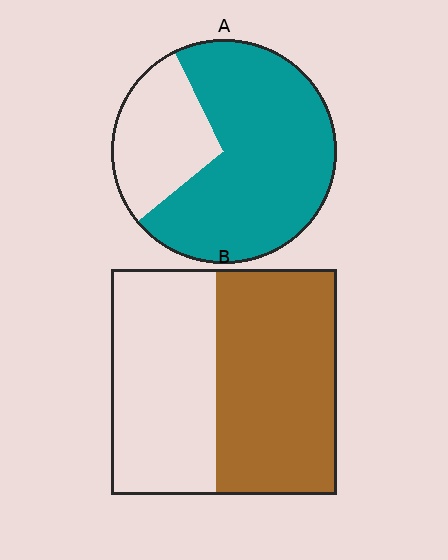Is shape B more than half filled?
Roughly half.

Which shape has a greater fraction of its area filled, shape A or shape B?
Shape A.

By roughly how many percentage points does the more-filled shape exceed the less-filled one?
By roughly 20 percentage points (A over B).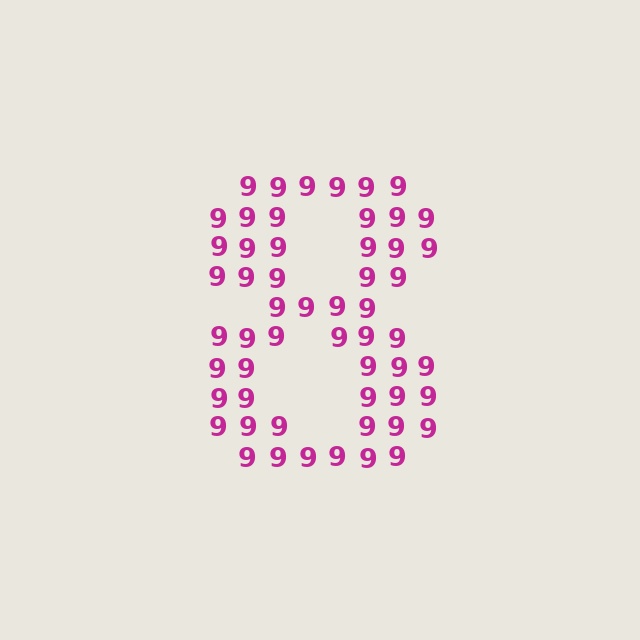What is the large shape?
The large shape is the digit 8.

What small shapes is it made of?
It is made of small digit 9's.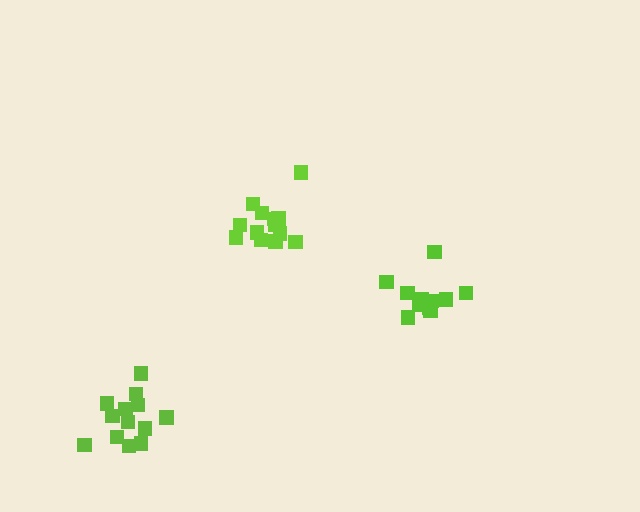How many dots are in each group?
Group 1: 12 dots, Group 2: 13 dots, Group 3: 13 dots (38 total).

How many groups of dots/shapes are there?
There are 3 groups.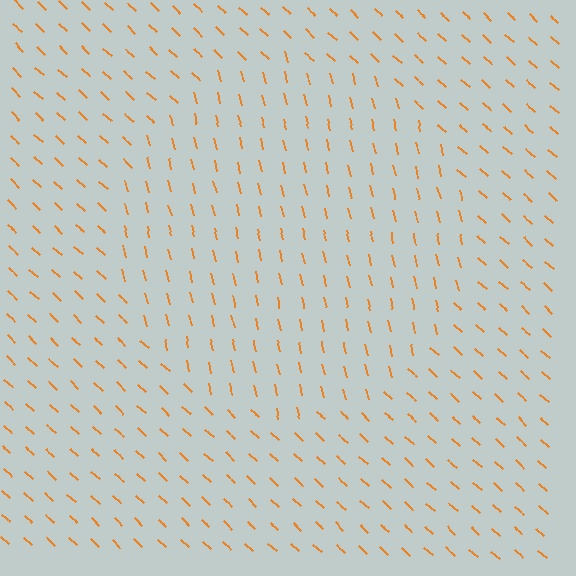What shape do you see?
I see a circle.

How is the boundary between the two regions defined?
The boundary is defined purely by a change in line orientation (approximately 34 degrees difference). All lines are the same color and thickness.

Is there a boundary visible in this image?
Yes, there is a texture boundary formed by a change in line orientation.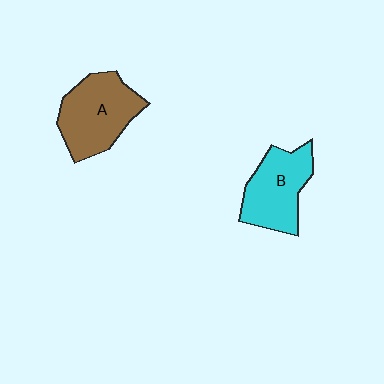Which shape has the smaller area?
Shape B (cyan).